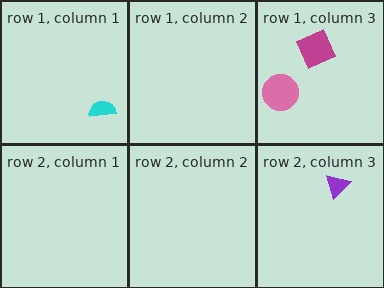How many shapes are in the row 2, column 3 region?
1.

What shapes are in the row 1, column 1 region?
The cyan semicircle.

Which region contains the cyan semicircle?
The row 1, column 1 region.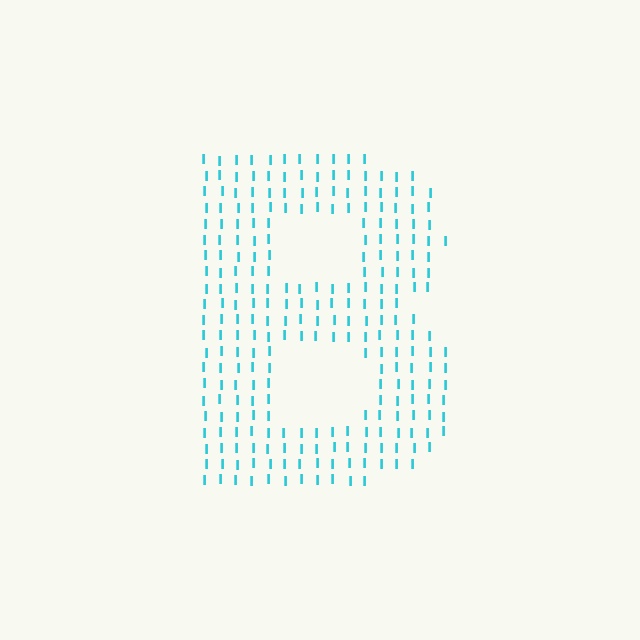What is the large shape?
The large shape is the letter B.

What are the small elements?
The small elements are letter I's.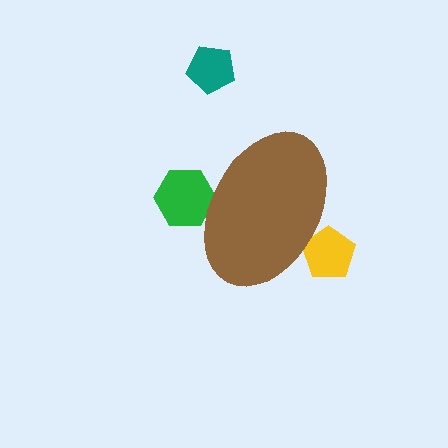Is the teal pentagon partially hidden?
No, the teal pentagon is fully visible.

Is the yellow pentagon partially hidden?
Yes, the yellow pentagon is partially hidden behind the brown ellipse.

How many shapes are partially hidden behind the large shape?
2 shapes are partially hidden.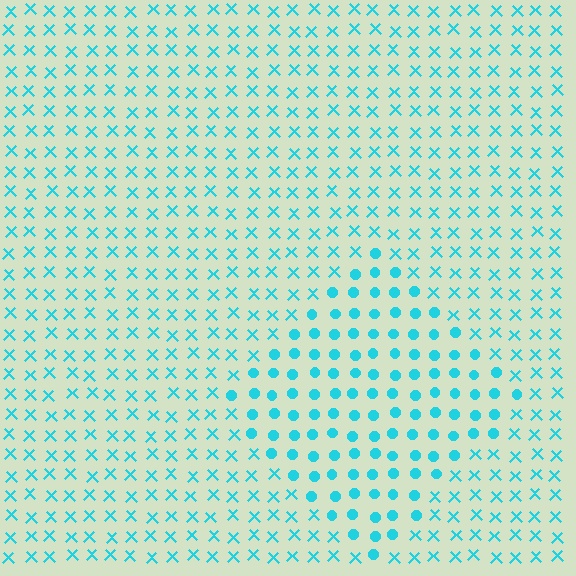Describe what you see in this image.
The image is filled with small cyan elements arranged in a uniform grid. A diamond-shaped region contains circles, while the surrounding area contains X marks. The boundary is defined purely by the change in element shape.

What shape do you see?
I see a diamond.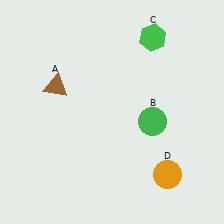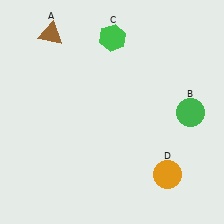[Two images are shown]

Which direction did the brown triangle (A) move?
The brown triangle (A) moved up.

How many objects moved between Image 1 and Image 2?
3 objects moved between the two images.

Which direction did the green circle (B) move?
The green circle (B) moved right.